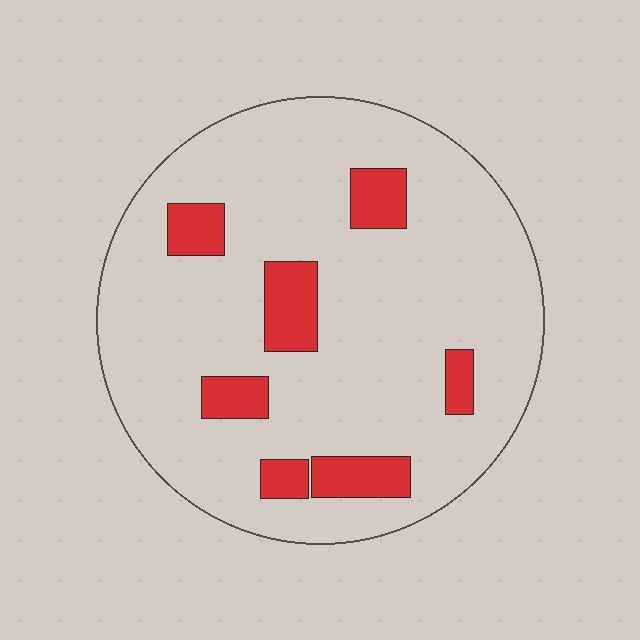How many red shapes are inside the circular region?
7.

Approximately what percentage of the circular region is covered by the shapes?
Approximately 15%.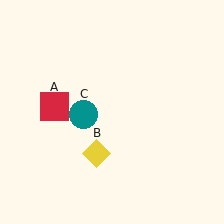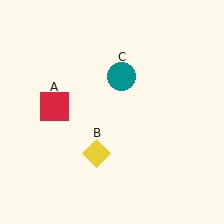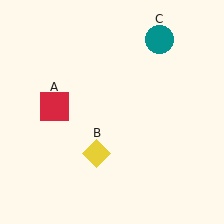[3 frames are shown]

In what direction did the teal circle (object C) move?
The teal circle (object C) moved up and to the right.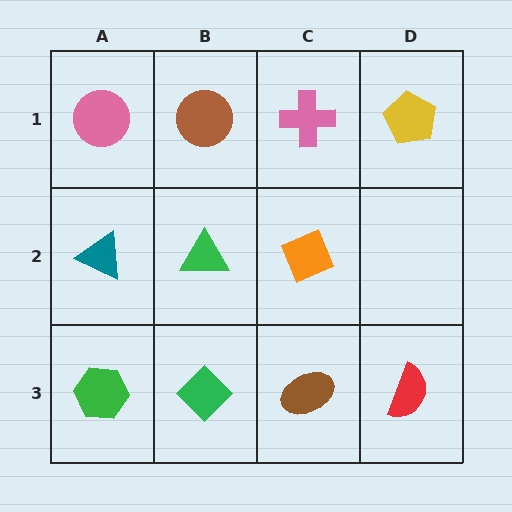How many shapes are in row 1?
4 shapes.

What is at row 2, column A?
A teal triangle.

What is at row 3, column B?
A green diamond.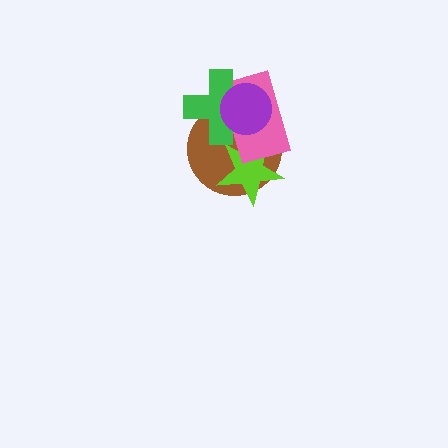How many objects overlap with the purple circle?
3 objects overlap with the purple circle.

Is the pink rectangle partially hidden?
Yes, it is partially covered by another shape.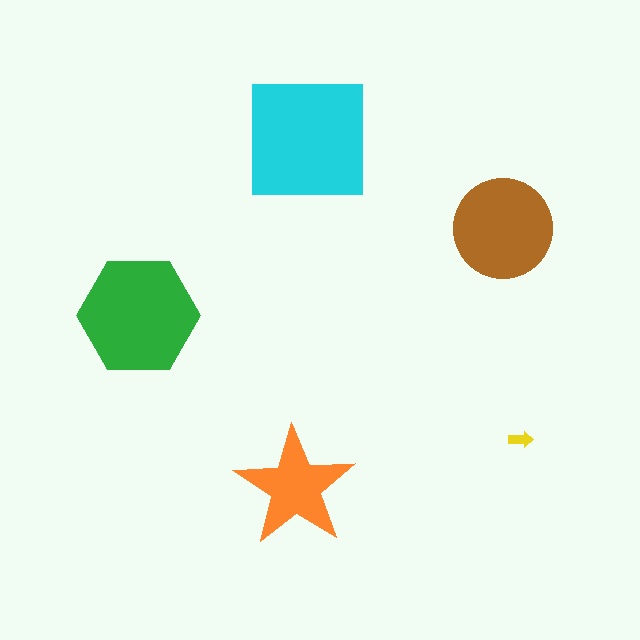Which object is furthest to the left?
The green hexagon is leftmost.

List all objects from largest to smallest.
The cyan square, the green hexagon, the brown circle, the orange star, the yellow arrow.